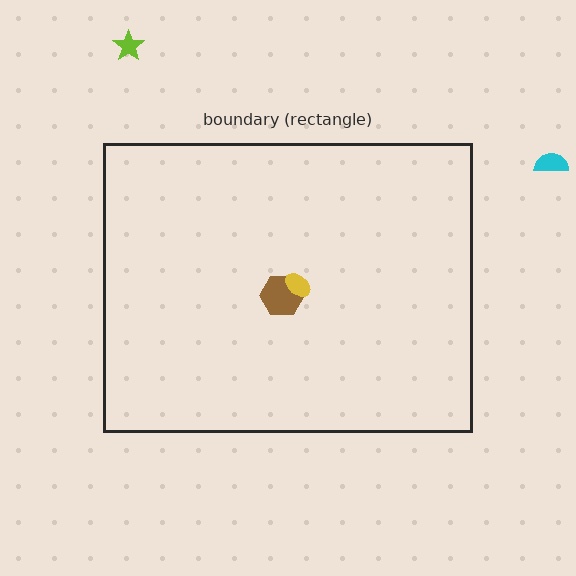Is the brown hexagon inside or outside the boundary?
Inside.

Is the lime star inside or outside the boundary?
Outside.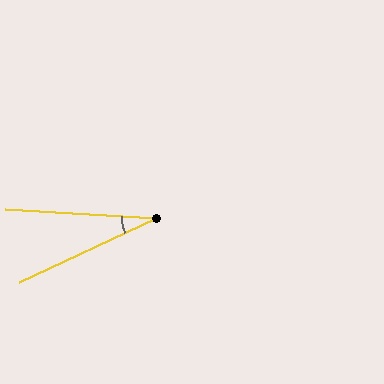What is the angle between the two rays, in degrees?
Approximately 28 degrees.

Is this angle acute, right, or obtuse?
It is acute.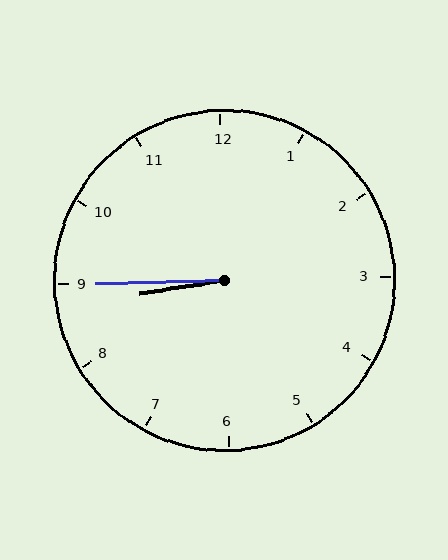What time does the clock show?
8:45.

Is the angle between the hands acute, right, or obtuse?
It is acute.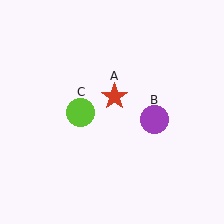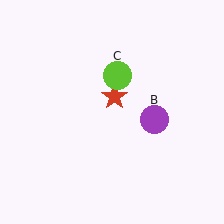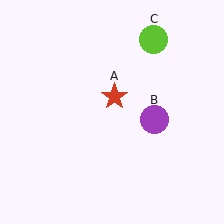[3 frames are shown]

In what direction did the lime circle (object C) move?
The lime circle (object C) moved up and to the right.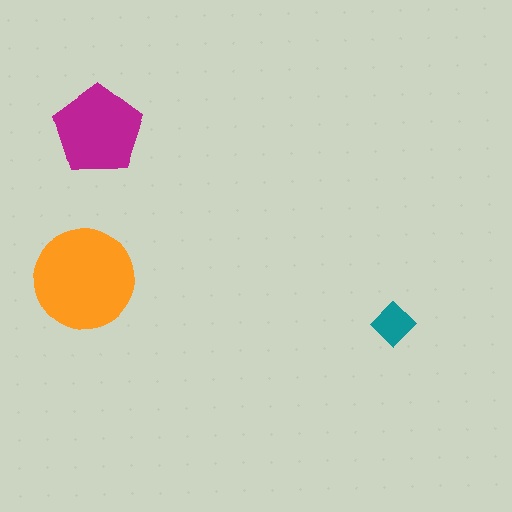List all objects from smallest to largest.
The teal diamond, the magenta pentagon, the orange circle.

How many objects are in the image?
There are 3 objects in the image.